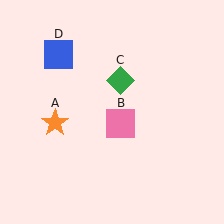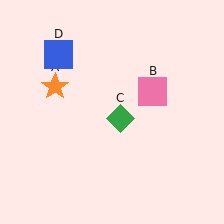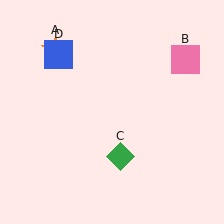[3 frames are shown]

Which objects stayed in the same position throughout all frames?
Blue square (object D) remained stationary.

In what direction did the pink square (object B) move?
The pink square (object B) moved up and to the right.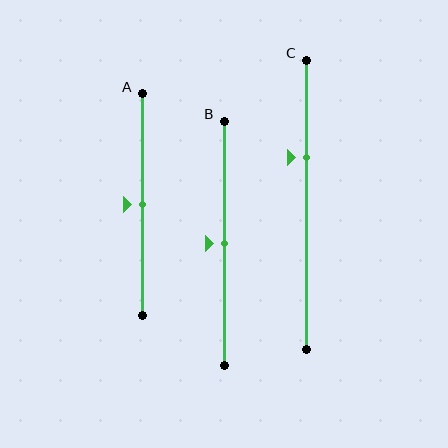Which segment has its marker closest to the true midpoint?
Segment A has its marker closest to the true midpoint.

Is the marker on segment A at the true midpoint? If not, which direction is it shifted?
Yes, the marker on segment A is at the true midpoint.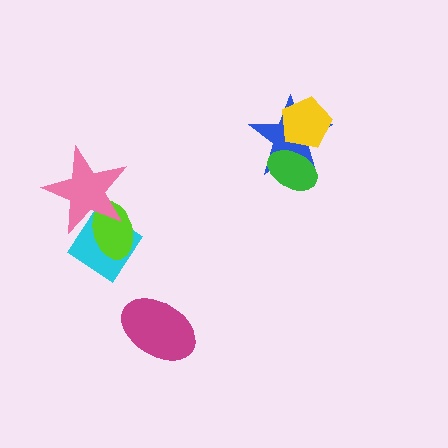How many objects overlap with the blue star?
2 objects overlap with the blue star.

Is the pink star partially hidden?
No, no other shape covers it.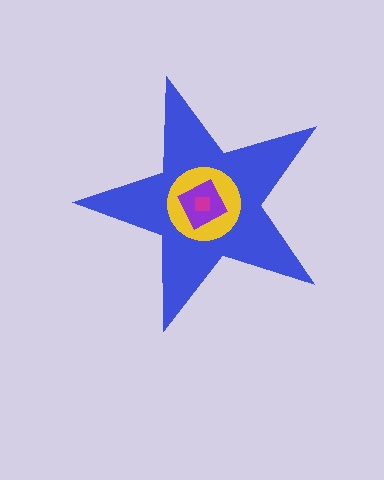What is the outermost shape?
The blue star.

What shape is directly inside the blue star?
The yellow circle.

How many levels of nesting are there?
4.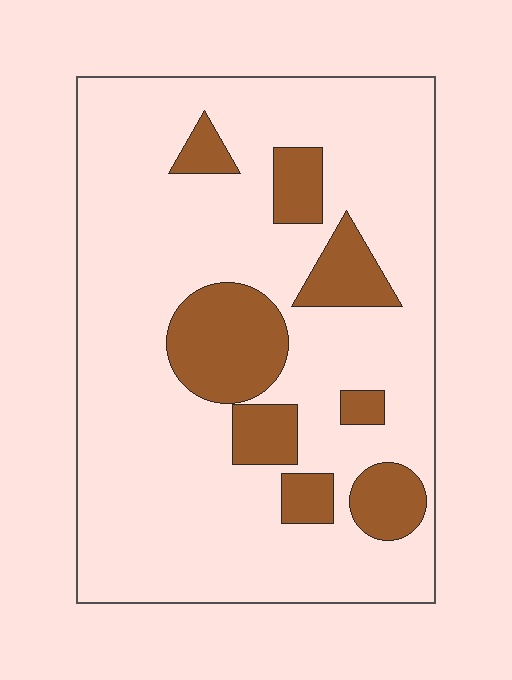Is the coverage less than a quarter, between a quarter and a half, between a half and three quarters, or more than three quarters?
Less than a quarter.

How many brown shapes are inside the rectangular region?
8.